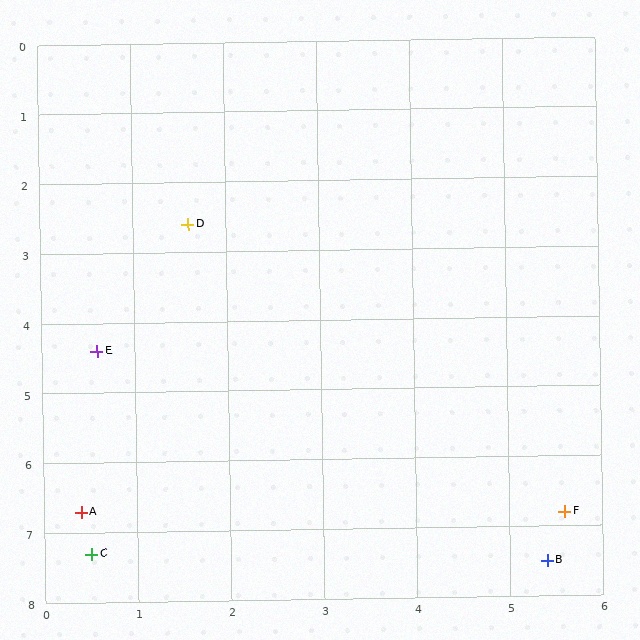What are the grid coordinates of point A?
Point A is at approximately (0.4, 6.7).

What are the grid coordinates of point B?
Point B is at approximately (5.4, 7.5).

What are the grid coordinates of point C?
Point C is at approximately (0.5, 7.3).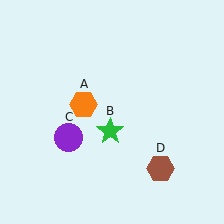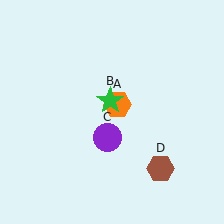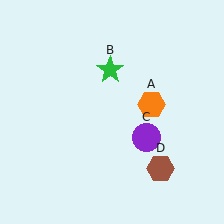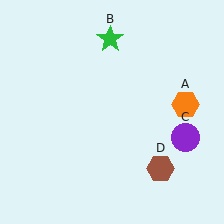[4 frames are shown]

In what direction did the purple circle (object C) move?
The purple circle (object C) moved right.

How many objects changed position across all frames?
3 objects changed position: orange hexagon (object A), green star (object B), purple circle (object C).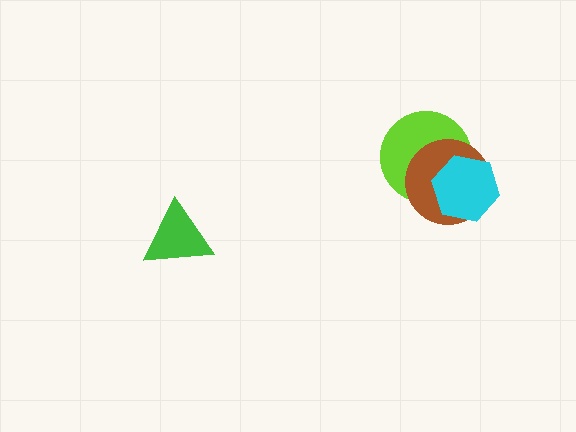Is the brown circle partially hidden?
Yes, it is partially covered by another shape.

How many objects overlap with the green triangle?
0 objects overlap with the green triangle.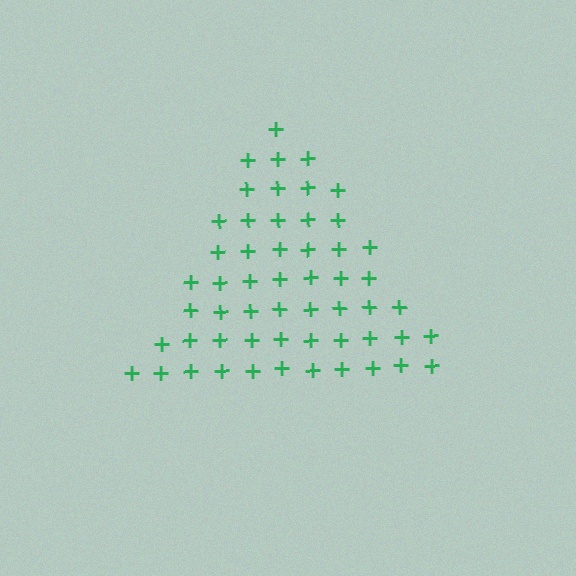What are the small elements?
The small elements are plus signs.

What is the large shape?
The large shape is a triangle.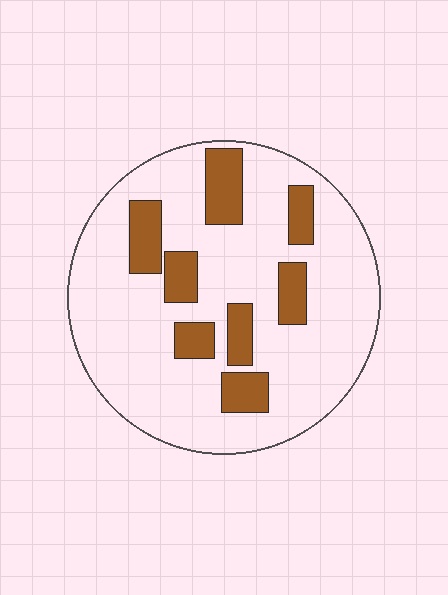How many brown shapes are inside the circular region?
8.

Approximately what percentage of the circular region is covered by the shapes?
Approximately 20%.